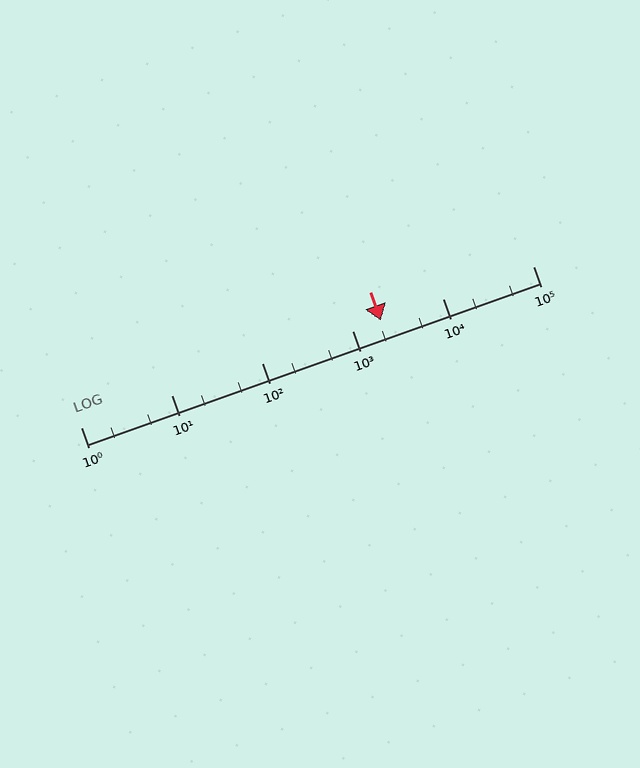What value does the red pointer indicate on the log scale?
The pointer indicates approximately 2100.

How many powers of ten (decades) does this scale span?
The scale spans 5 decades, from 1 to 100000.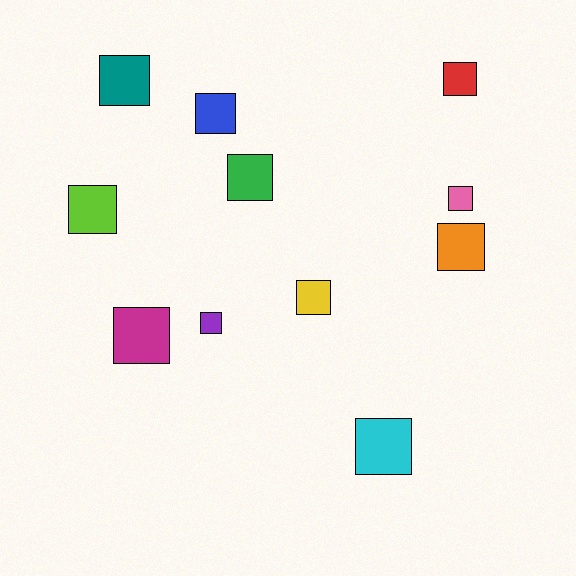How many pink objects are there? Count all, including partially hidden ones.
There is 1 pink object.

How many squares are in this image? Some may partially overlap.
There are 11 squares.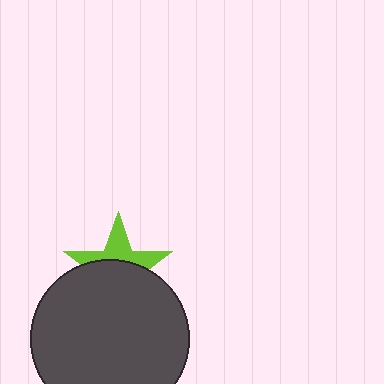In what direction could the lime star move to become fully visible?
The lime star could move up. That would shift it out from behind the dark gray circle entirely.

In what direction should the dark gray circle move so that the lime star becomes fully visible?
The dark gray circle should move down. That is the shortest direction to clear the overlap and leave the lime star fully visible.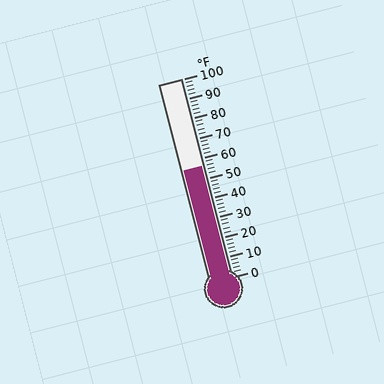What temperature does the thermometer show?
The thermometer shows approximately 56°F.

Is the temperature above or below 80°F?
The temperature is below 80°F.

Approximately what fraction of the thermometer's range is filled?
The thermometer is filled to approximately 55% of its range.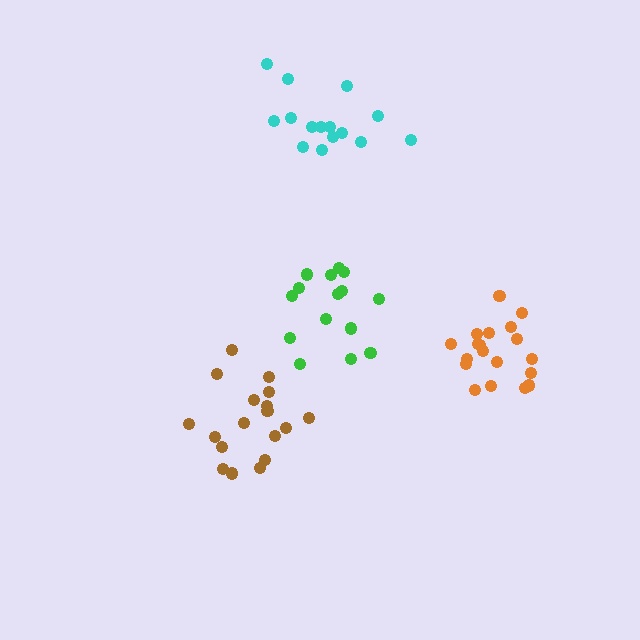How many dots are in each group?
Group 1: 19 dots, Group 2: 18 dots, Group 3: 15 dots, Group 4: 15 dots (67 total).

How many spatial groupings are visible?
There are 4 spatial groupings.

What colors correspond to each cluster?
The clusters are colored: orange, brown, green, cyan.